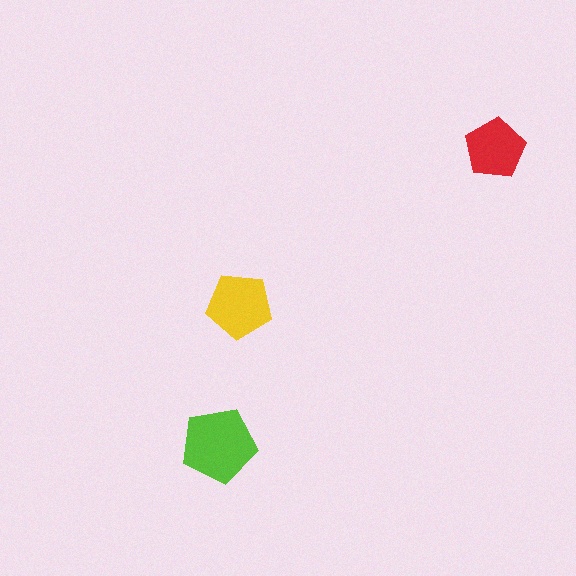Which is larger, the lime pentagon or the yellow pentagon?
The lime one.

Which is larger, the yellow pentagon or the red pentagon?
The yellow one.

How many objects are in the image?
There are 3 objects in the image.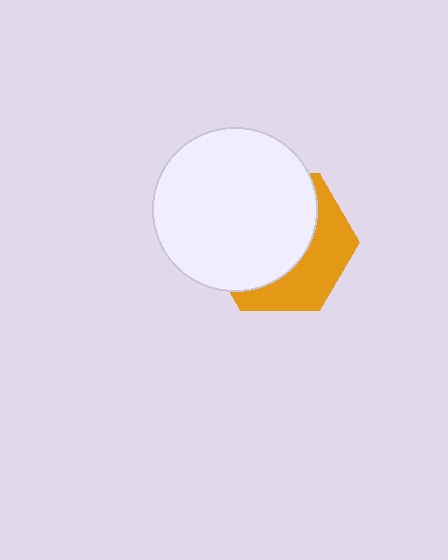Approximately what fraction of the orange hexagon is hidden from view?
Roughly 62% of the orange hexagon is hidden behind the white circle.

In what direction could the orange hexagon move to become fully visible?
The orange hexagon could move toward the lower-right. That would shift it out from behind the white circle entirely.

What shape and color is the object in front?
The object in front is a white circle.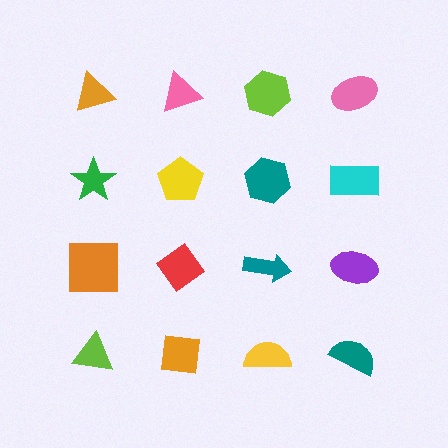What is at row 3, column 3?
A teal arrow.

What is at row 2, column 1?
A green star.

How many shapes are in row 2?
4 shapes.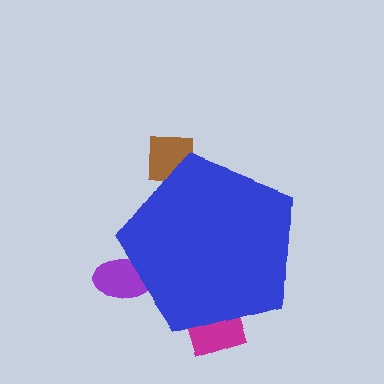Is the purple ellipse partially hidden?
Yes, the purple ellipse is partially hidden behind the blue pentagon.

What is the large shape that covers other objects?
A blue pentagon.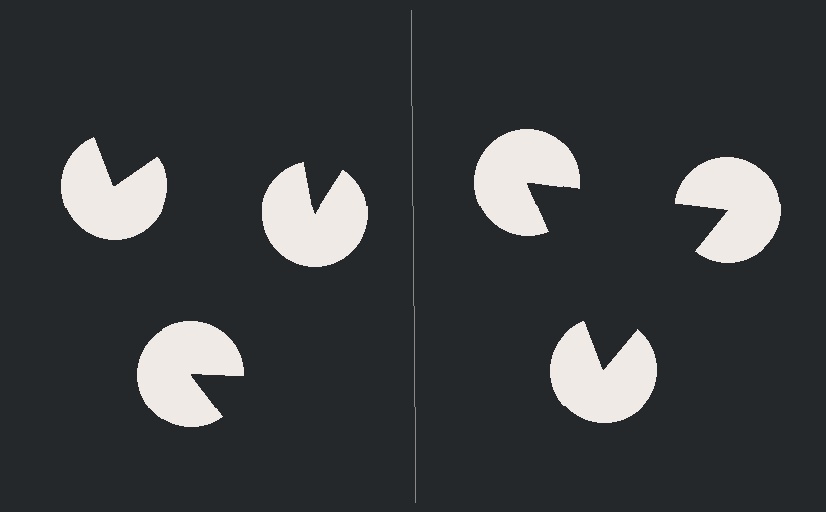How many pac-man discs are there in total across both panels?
6 — 3 on each side.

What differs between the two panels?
The pac-man discs are positioned identically on both sides; only the wedge orientations differ. On the right they align to a triangle; on the left they are misaligned.